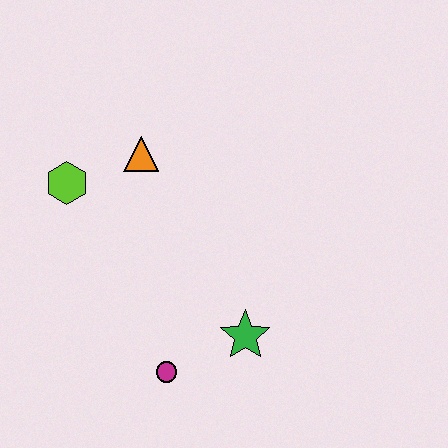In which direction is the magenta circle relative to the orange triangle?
The magenta circle is below the orange triangle.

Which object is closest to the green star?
The magenta circle is closest to the green star.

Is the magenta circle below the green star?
Yes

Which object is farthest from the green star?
The lime hexagon is farthest from the green star.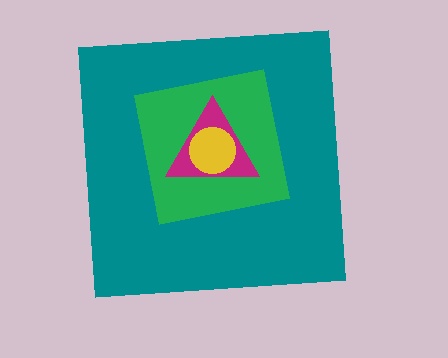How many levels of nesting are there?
4.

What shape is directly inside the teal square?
The green square.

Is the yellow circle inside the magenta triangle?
Yes.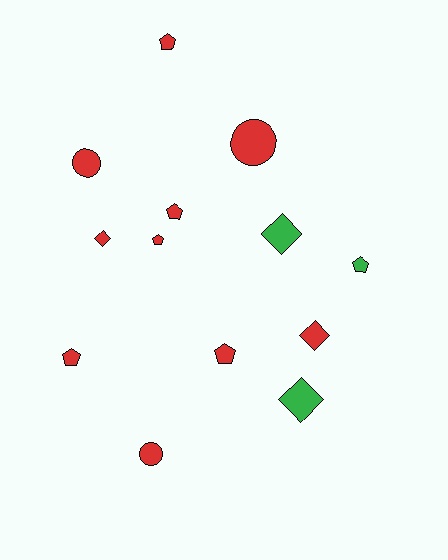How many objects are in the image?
There are 13 objects.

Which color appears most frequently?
Red, with 10 objects.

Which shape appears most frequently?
Pentagon, with 6 objects.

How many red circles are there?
There are 3 red circles.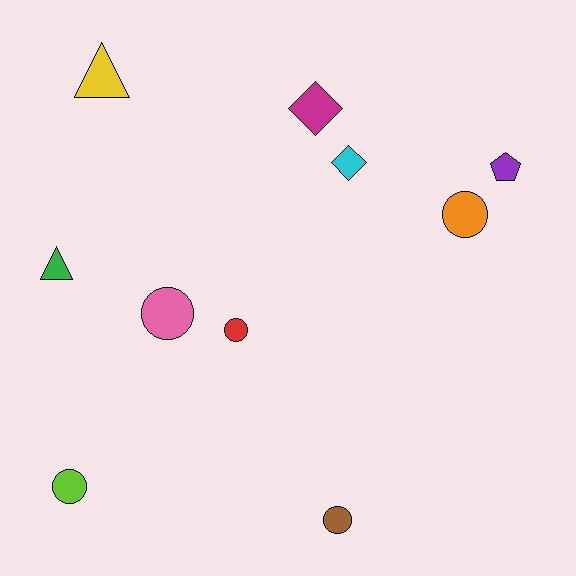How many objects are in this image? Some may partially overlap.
There are 10 objects.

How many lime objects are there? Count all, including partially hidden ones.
There is 1 lime object.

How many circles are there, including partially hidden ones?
There are 5 circles.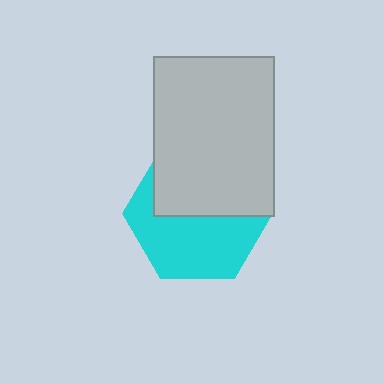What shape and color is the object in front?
The object in front is a light gray rectangle.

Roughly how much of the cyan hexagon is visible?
About half of it is visible (roughly 53%).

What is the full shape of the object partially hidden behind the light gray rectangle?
The partially hidden object is a cyan hexagon.